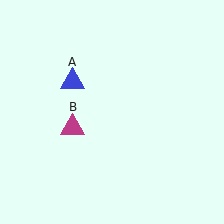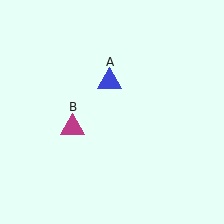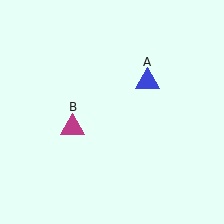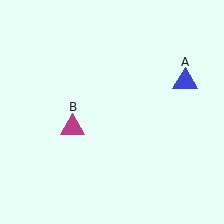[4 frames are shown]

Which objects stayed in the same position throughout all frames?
Magenta triangle (object B) remained stationary.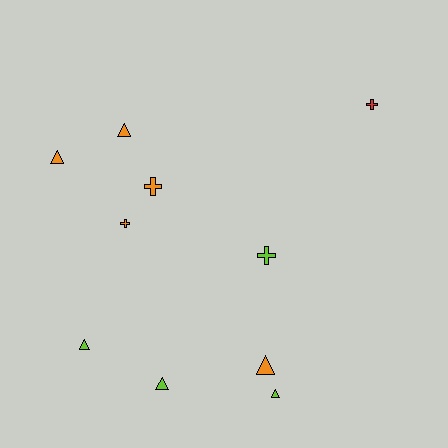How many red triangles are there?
There are no red triangles.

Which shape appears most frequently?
Triangle, with 6 objects.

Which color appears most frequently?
Orange, with 5 objects.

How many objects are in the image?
There are 10 objects.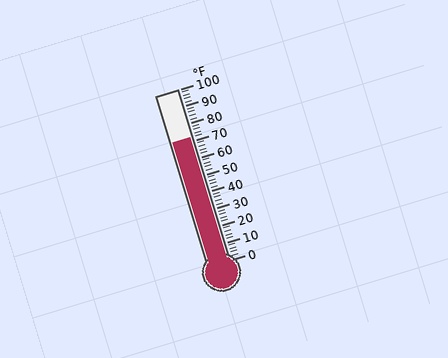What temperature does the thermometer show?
The thermometer shows approximately 72°F.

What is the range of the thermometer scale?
The thermometer scale ranges from 0°F to 100°F.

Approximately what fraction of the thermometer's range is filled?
The thermometer is filled to approximately 70% of its range.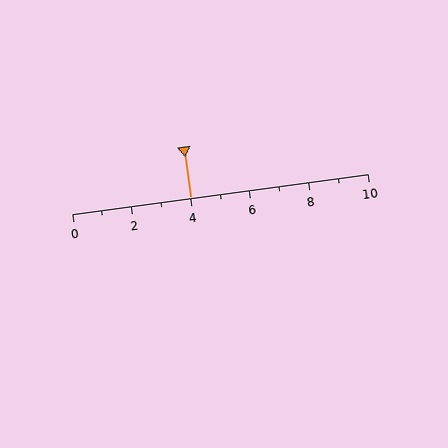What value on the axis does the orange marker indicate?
The marker indicates approximately 4.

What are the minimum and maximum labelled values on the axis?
The axis runs from 0 to 10.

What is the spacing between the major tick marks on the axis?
The major ticks are spaced 2 apart.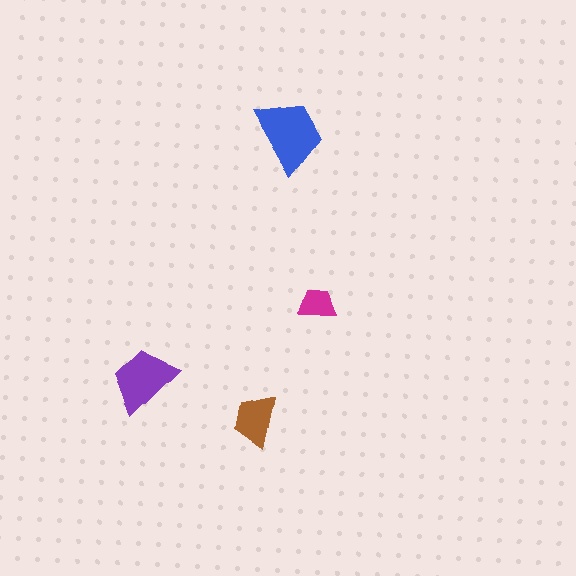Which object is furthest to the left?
The purple trapezoid is leftmost.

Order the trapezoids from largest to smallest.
the blue one, the purple one, the brown one, the magenta one.